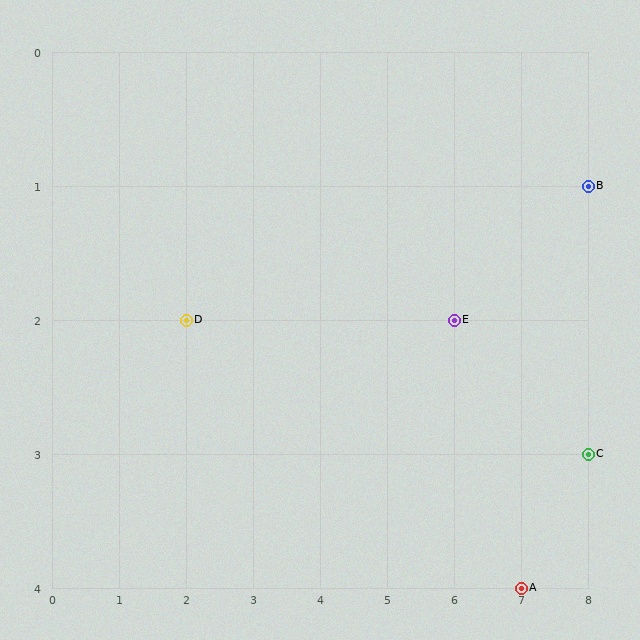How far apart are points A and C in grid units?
Points A and C are 1 column and 1 row apart (about 1.4 grid units diagonally).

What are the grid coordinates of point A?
Point A is at grid coordinates (7, 4).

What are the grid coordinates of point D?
Point D is at grid coordinates (2, 2).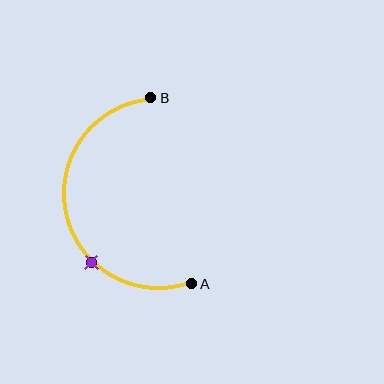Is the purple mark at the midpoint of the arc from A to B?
No. The purple mark lies on the arc but is closer to endpoint A. The arc midpoint would be at the point on the curve equidistant along the arc from both A and B.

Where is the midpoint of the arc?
The arc midpoint is the point on the curve farthest from the straight line joining A and B. It sits to the left of that line.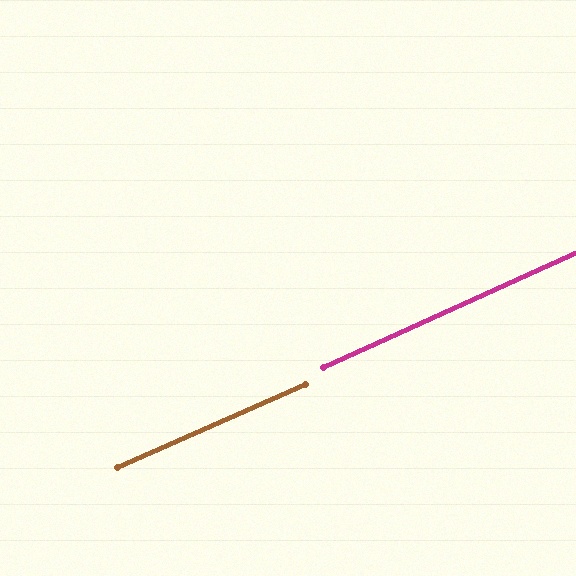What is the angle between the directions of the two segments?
Approximately 1 degree.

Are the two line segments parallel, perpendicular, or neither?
Parallel — their directions differ by only 0.9°.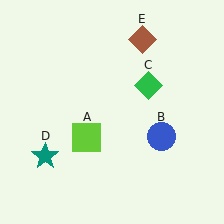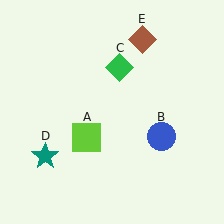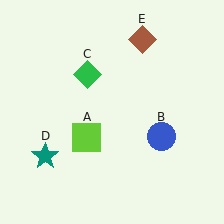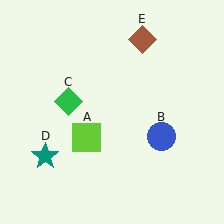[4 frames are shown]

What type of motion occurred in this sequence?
The green diamond (object C) rotated counterclockwise around the center of the scene.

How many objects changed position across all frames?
1 object changed position: green diamond (object C).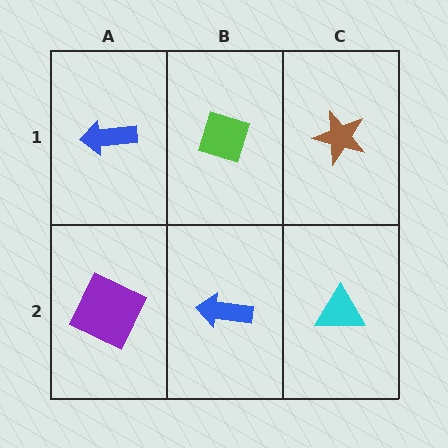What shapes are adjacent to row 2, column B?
A lime diamond (row 1, column B), a purple square (row 2, column A), a cyan triangle (row 2, column C).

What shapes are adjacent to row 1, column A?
A purple square (row 2, column A), a lime diamond (row 1, column B).